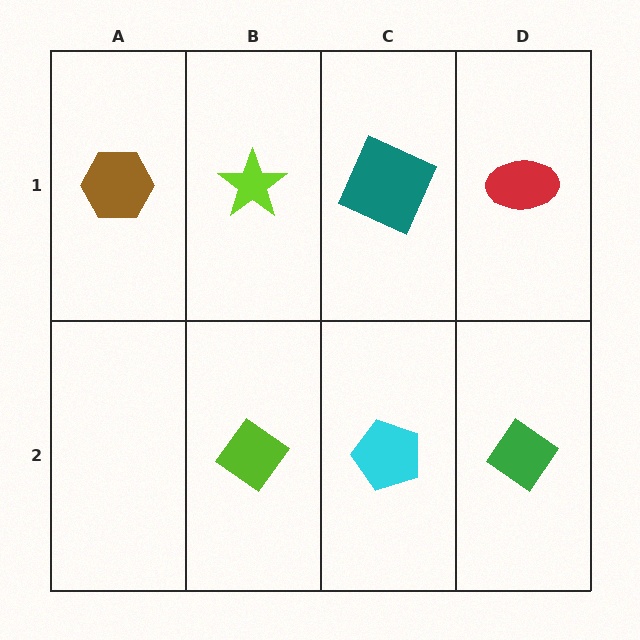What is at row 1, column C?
A teal square.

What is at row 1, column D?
A red ellipse.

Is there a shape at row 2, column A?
No, that cell is empty.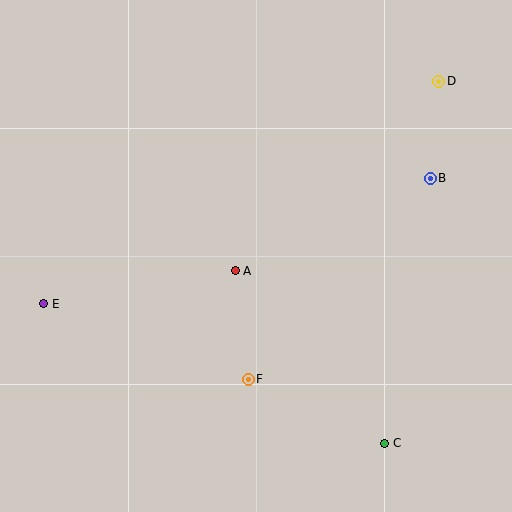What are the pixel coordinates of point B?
Point B is at (430, 178).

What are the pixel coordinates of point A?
Point A is at (235, 271).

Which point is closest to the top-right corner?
Point D is closest to the top-right corner.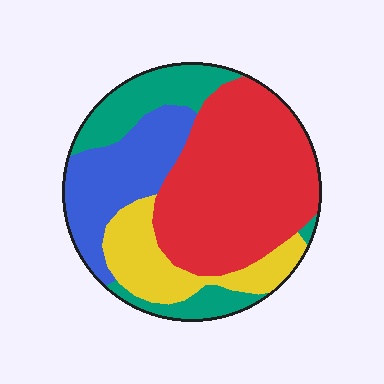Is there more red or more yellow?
Red.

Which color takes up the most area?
Red, at roughly 45%.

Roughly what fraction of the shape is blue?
Blue takes up less than a quarter of the shape.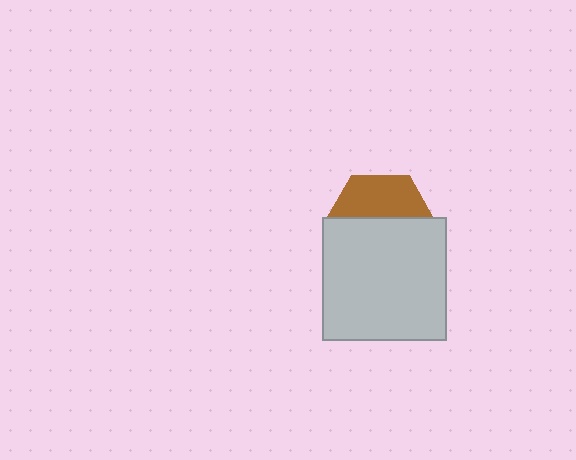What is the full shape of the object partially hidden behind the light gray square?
The partially hidden object is a brown hexagon.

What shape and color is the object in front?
The object in front is a light gray square.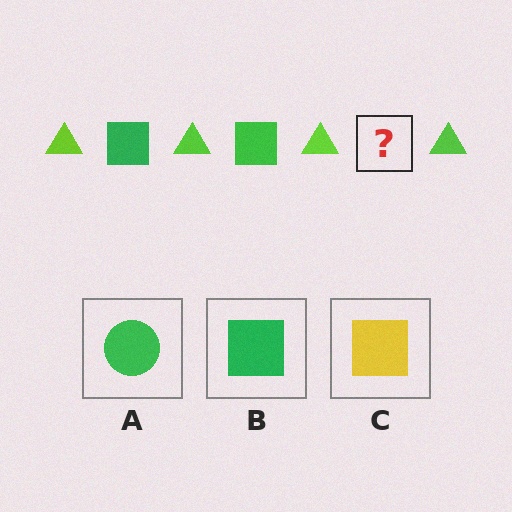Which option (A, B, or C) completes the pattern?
B.